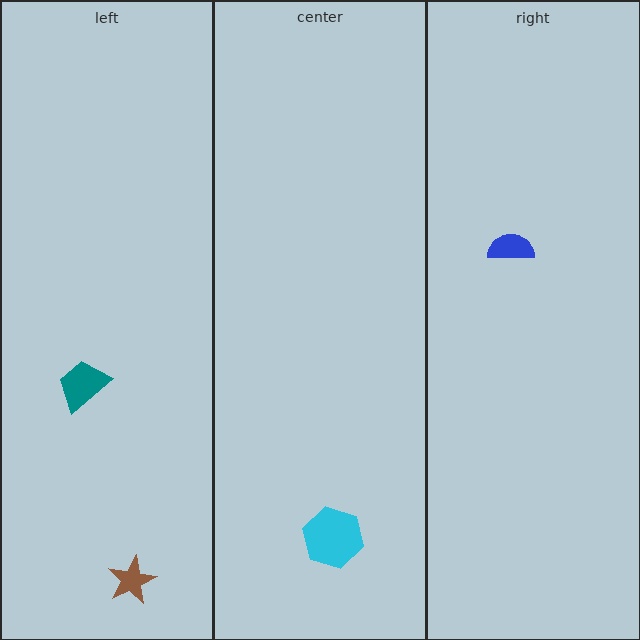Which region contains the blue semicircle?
The right region.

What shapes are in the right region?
The blue semicircle.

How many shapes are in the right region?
1.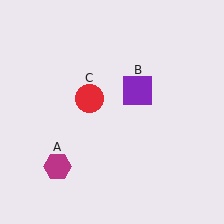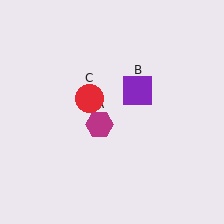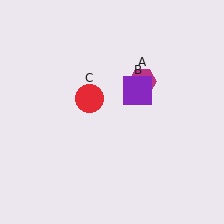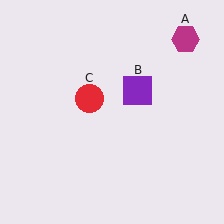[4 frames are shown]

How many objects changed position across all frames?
1 object changed position: magenta hexagon (object A).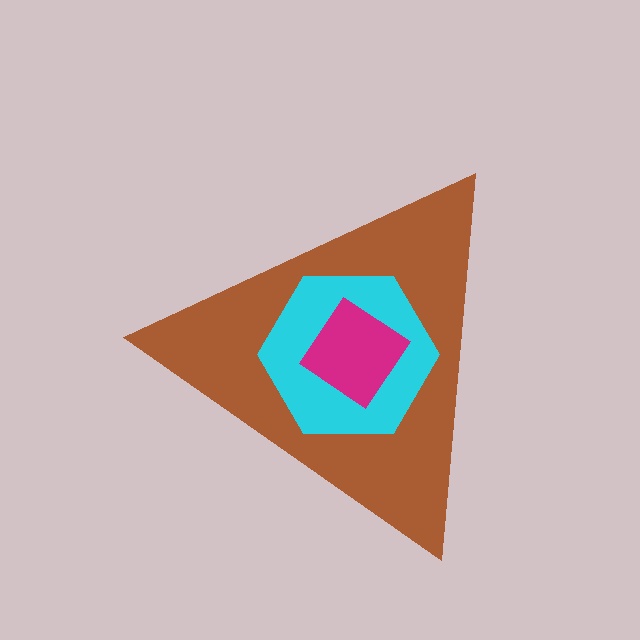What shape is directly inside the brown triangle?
The cyan hexagon.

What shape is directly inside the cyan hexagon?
The magenta diamond.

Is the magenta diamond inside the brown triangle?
Yes.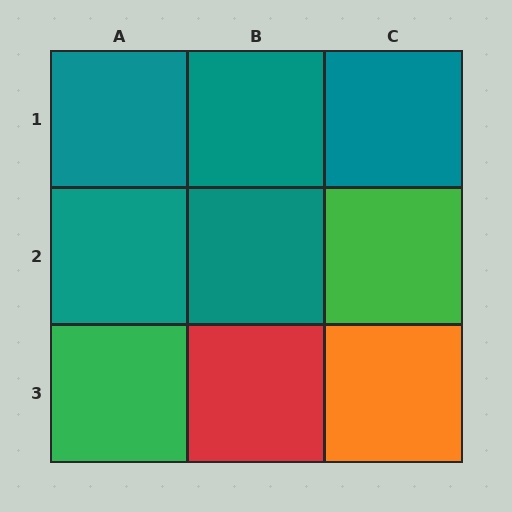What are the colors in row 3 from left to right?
Green, red, orange.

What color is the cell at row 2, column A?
Teal.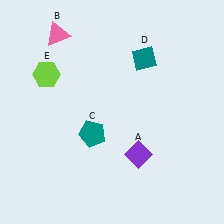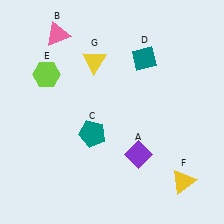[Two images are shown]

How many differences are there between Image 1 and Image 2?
There are 2 differences between the two images.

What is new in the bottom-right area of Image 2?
A yellow triangle (F) was added in the bottom-right area of Image 2.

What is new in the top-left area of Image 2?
A yellow triangle (G) was added in the top-left area of Image 2.